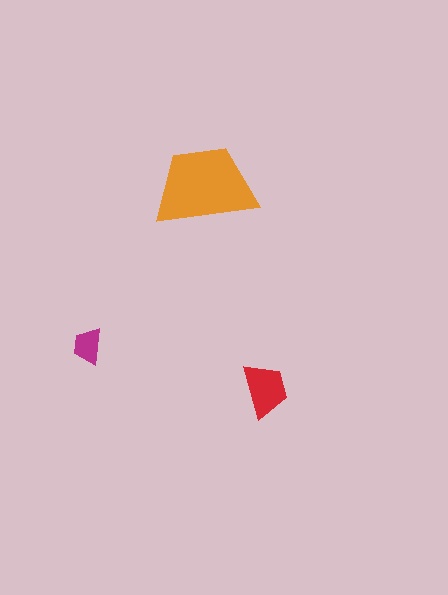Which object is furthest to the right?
The red trapezoid is rightmost.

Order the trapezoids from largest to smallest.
the orange one, the red one, the magenta one.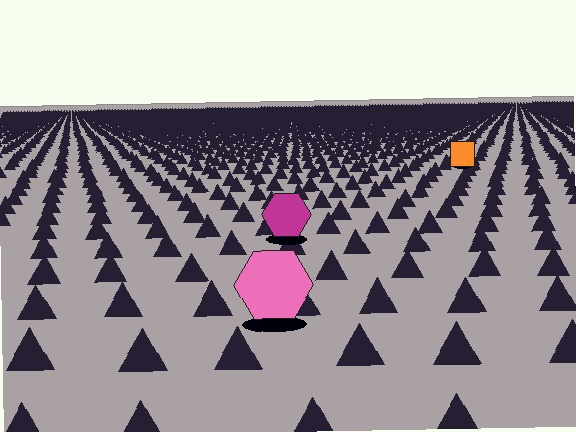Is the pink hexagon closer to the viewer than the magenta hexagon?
Yes. The pink hexagon is closer — you can tell from the texture gradient: the ground texture is coarser near it.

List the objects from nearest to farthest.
From nearest to farthest: the pink hexagon, the magenta hexagon, the orange square.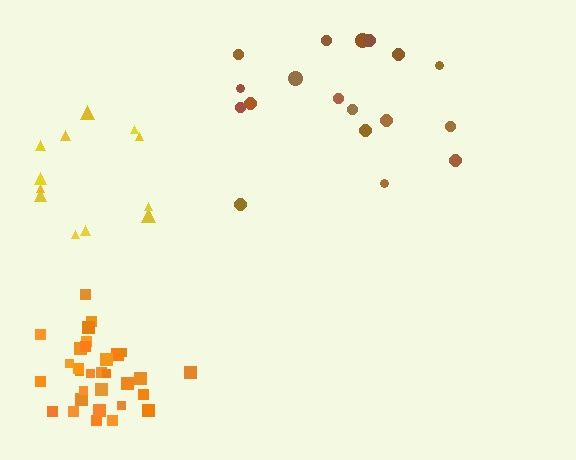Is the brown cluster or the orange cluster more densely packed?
Orange.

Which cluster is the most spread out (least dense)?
Yellow.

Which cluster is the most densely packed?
Orange.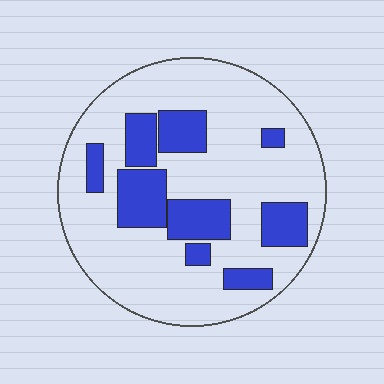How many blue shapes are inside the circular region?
9.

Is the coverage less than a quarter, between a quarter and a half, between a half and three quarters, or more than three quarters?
Between a quarter and a half.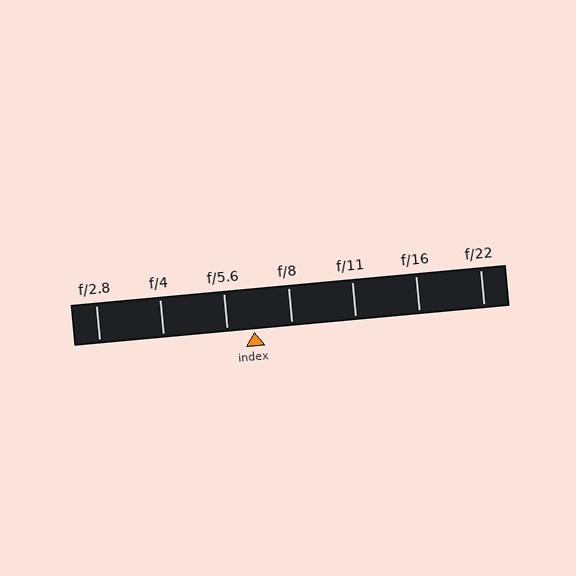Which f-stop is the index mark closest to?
The index mark is closest to f/5.6.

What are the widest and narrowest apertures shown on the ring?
The widest aperture shown is f/2.8 and the narrowest is f/22.